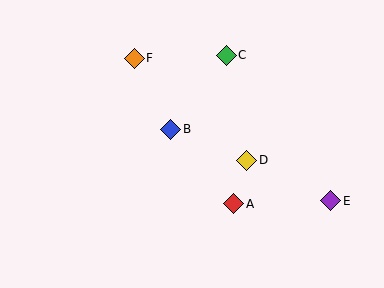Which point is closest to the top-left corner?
Point F is closest to the top-left corner.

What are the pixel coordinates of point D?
Point D is at (247, 160).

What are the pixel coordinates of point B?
Point B is at (171, 129).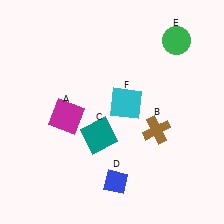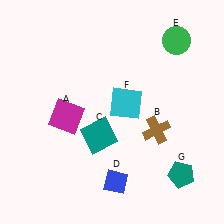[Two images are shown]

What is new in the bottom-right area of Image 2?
A teal pentagon (G) was added in the bottom-right area of Image 2.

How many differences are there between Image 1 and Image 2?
There is 1 difference between the two images.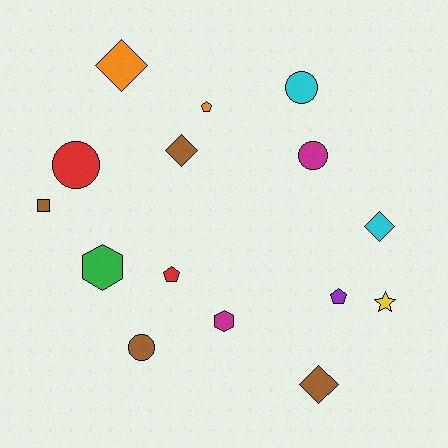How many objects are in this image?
There are 15 objects.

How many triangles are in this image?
There are no triangles.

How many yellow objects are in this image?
There is 1 yellow object.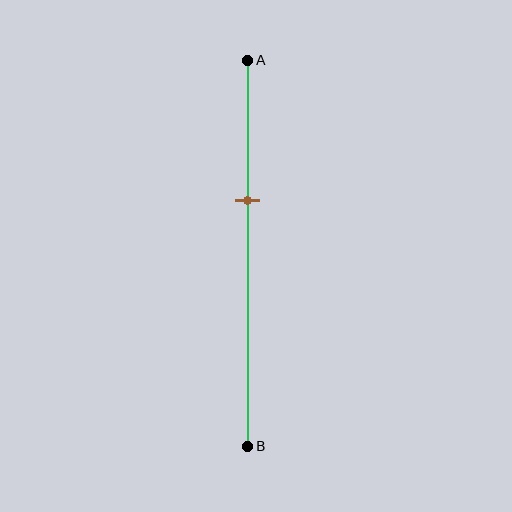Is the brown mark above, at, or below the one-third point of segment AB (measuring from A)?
The brown mark is below the one-third point of segment AB.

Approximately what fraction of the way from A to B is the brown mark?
The brown mark is approximately 35% of the way from A to B.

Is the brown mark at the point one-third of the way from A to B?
No, the mark is at about 35% from A, not at the 33% one-third point.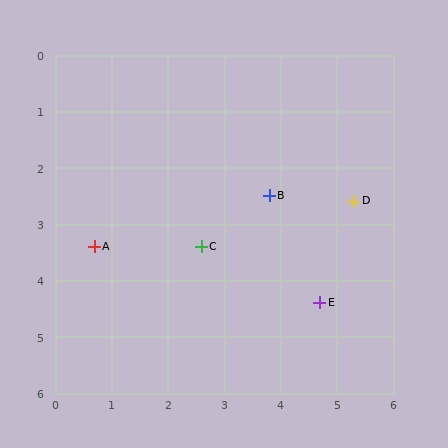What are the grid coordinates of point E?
Point E is at approximately (4.7, 4.4).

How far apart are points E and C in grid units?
Points E and C are about 2.3 grid units apart.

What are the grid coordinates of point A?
Point A is at approximately (0.7, 3.4).